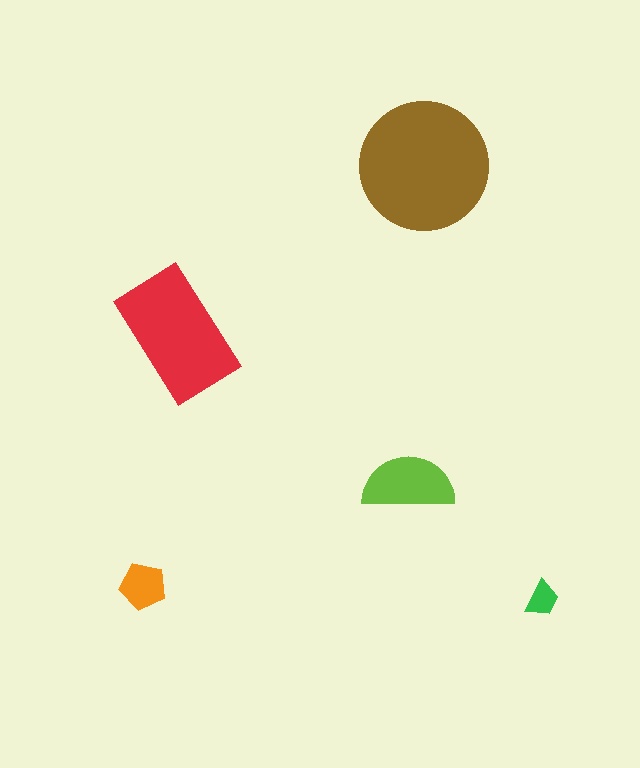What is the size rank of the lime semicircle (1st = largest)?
3rd.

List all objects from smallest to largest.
The green trapezoid, the orange pentagon, the lime semicircle, the red rectangle, the brown circle.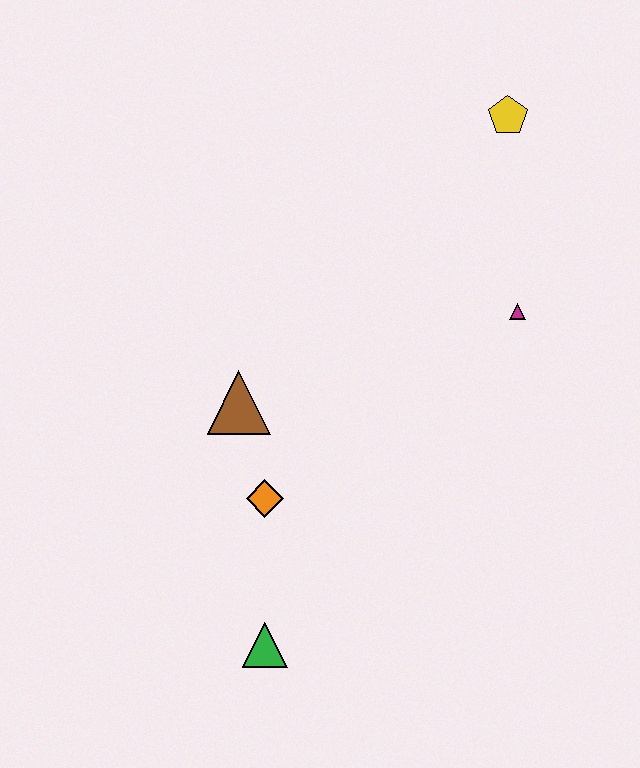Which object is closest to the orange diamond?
The brown triangle is closest to the orange diamond.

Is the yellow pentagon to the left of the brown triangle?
No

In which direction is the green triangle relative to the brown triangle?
The green triangle is below the brown triangle.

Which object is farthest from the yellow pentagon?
The green triangle is farthest from the yellow pentagon.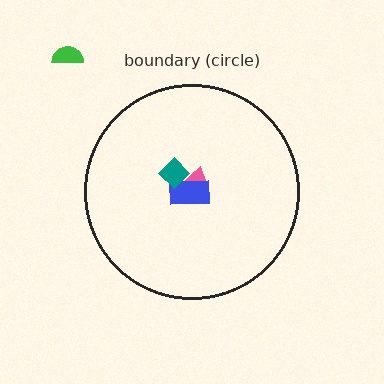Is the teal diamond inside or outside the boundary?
Inside.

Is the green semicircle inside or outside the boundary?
Outside.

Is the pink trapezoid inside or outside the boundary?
Inside.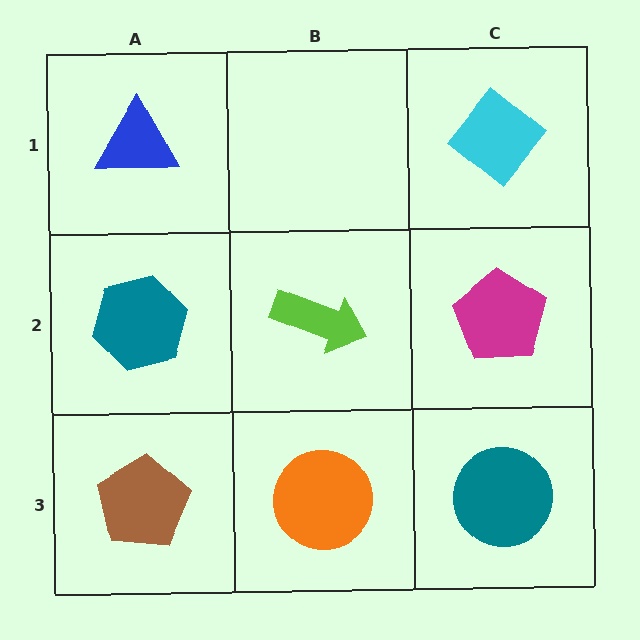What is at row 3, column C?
A teal circle.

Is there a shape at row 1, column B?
No, that cell is empty.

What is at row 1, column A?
A blue triangle.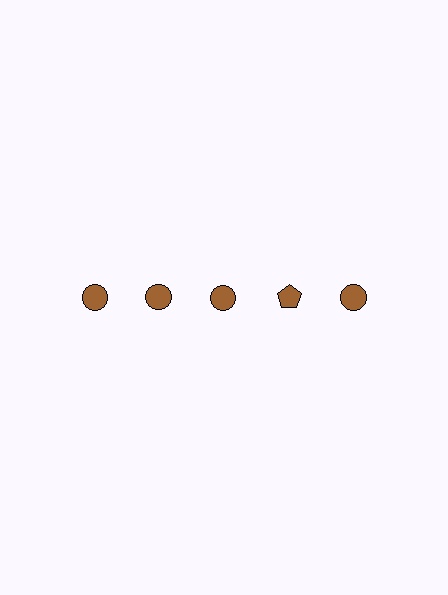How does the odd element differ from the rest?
It has a different shape: pentagon instead of circle.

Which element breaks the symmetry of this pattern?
The brown pentagon in the top row, second from right column breaks the symmetry. All other shapes are brown circles.